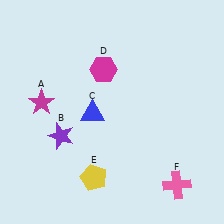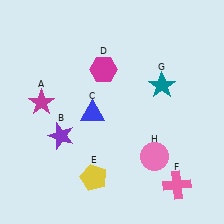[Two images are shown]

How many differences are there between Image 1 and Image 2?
There are 2 differences between the two images.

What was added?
A teal star (G), a pink circle (H) were added in Image 2.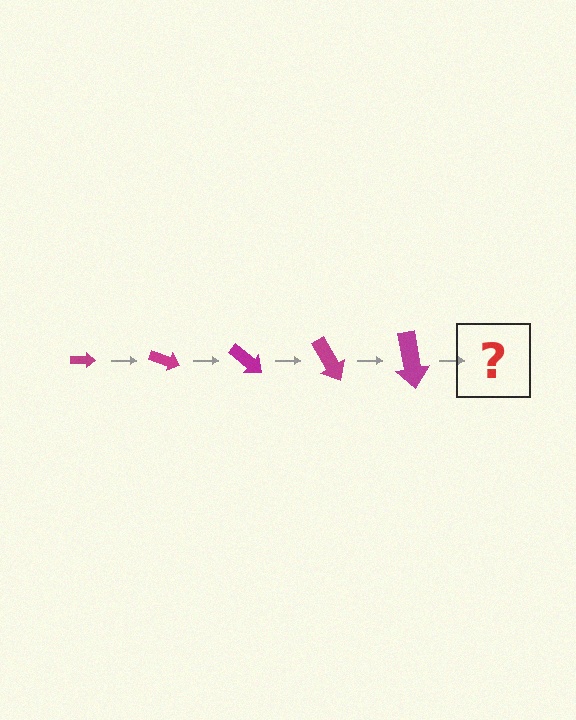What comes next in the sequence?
The next element should be an arrow, larger than the previous one and rotated 100 degrees from the start.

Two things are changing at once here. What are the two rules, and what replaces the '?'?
The two rules are that the arrow grows larger each step and it rotates 20 degrees each step. The '?' should be an arrow, larger than the previous one and rotated 100 degrees from the start.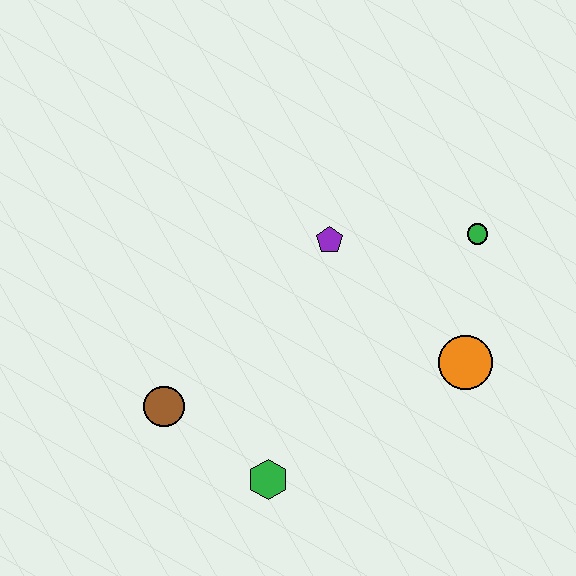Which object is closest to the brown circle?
The green hexagon is closest to the brown circle.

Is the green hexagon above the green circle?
No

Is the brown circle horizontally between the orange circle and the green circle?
No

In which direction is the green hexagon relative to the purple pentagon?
The green hexagon is below the purple pentagon.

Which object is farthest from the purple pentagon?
The green hexagon is farthest from the purple pentagon.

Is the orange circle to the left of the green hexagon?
No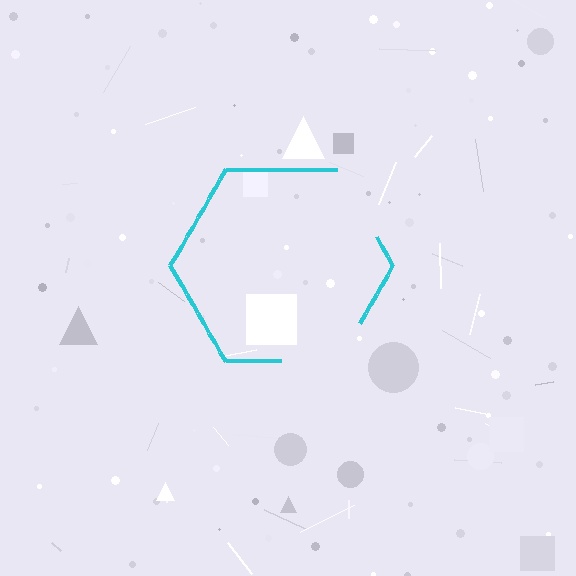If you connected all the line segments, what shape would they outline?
They would outline a hexagon.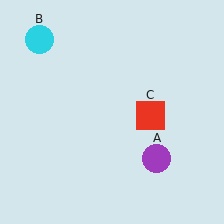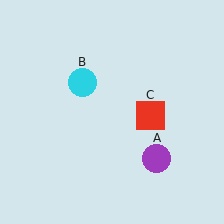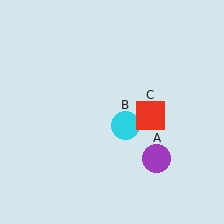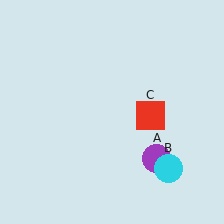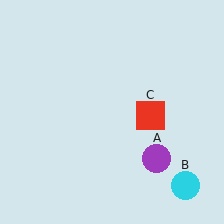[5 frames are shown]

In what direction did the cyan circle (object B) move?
The cyan circle (object B) moved down and to the right.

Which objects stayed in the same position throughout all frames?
Purple circle (object A) and red square (object C) remained stationary.